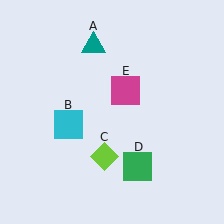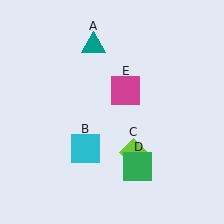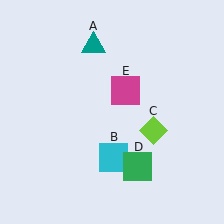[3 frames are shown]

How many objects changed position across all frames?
2 objects changed position: cyan square (object B), lime diamond (object C).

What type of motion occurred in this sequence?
The cyan square (object B), lime diamond (object C) rotated counterclockwise around the center of the scene.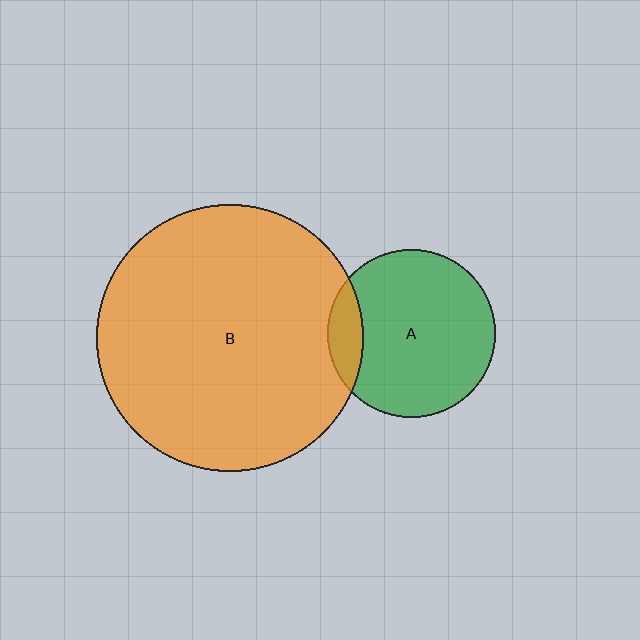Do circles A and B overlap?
Yes.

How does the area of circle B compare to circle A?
Approximately 2.5 times.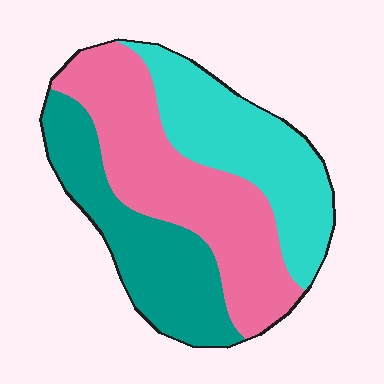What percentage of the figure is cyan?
Cyan covers about 30% of the figure.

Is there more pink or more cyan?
Pink.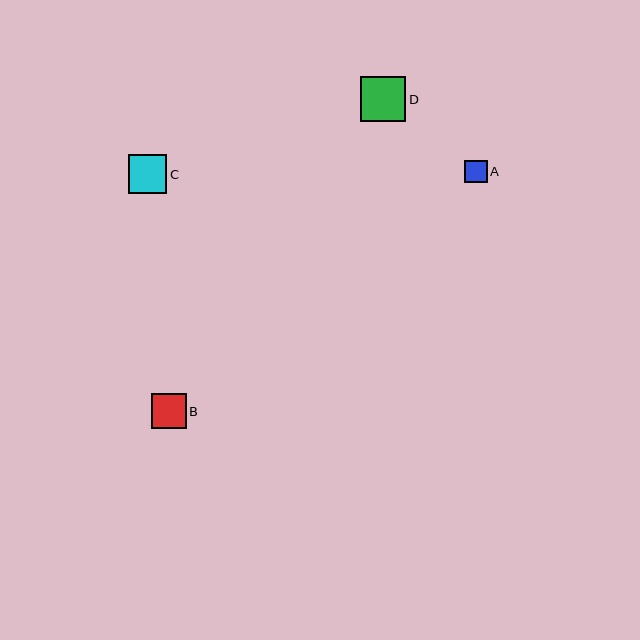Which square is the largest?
Square D is the largest with a size of approximately 45 pixels.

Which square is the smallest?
Square A is the smallest with a size of approximately 23 pixels.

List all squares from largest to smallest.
From largest to smallest: D, C, B, A.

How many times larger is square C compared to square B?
Square C is approximately 1.1 times the size of square B.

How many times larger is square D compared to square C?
Square D is approximately 1.2 times the size of square C.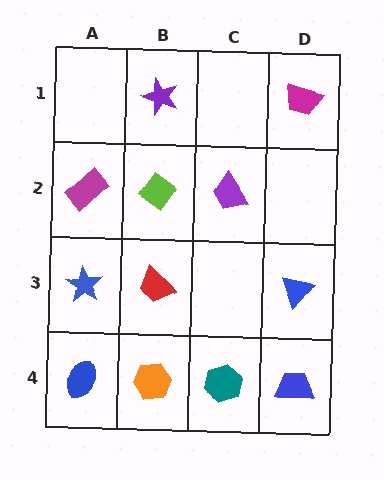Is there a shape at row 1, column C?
No, that cell is empty.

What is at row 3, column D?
A blue triangle.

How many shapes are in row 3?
3 shapes.